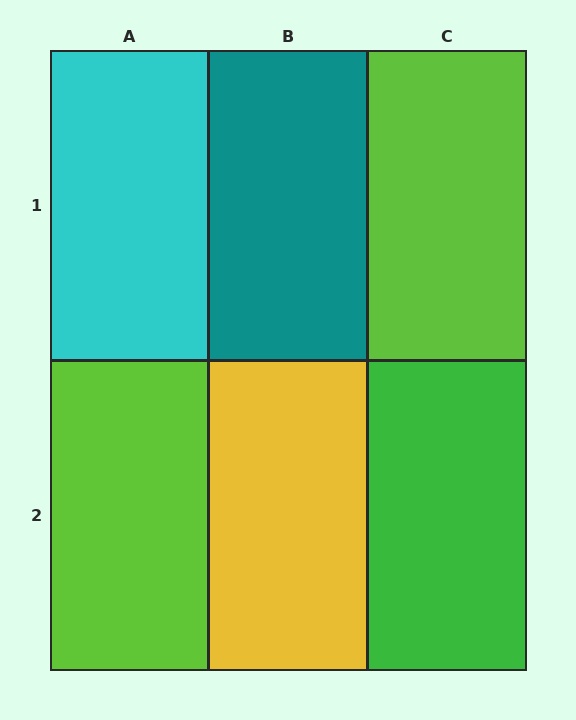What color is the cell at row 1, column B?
Teal.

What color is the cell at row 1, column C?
Lime.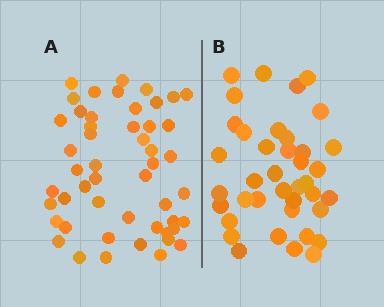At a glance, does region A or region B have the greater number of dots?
Region A (the left region) has more dots.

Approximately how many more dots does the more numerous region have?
Region A has roughly 12 or so more dots than region B.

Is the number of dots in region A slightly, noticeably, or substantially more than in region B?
Region A has noticeably more, but not dramatically so. The ratio is roughly 1.3 to 1.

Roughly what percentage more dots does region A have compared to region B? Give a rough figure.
About 30% more.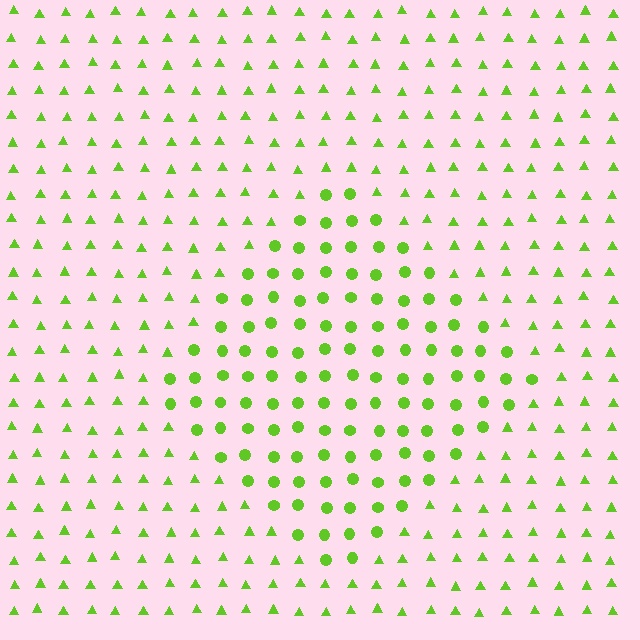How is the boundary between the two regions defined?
The boundary is defined by a change in element shape: circles inside vs. triangles outside. All elements share the same color and spacing.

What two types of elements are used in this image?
The image uses circles inside the diamond region and triangles outside it.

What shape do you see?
I see a diamond.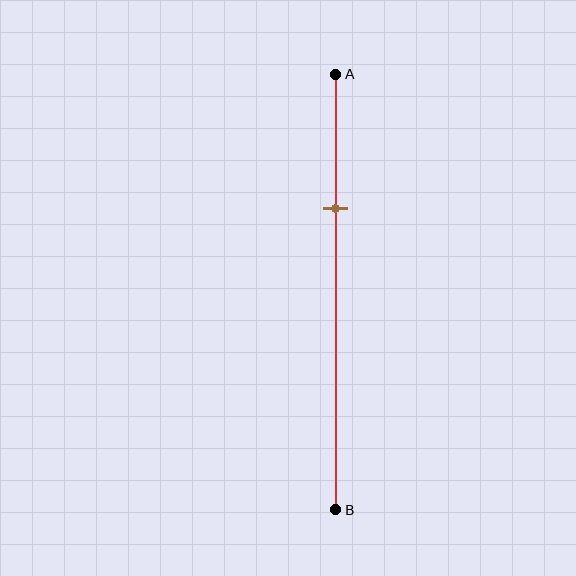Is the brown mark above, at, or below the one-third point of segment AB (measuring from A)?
The brown mark is approximately at the one-third point of segment AB.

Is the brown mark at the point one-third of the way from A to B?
Yes, the mark is approximately at the one-third point.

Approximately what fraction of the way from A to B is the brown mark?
The brown mark is approximately 30% of the way from A to B.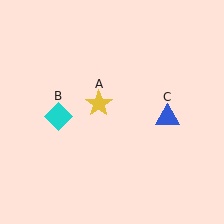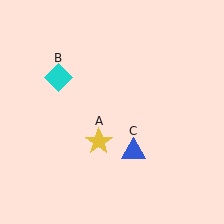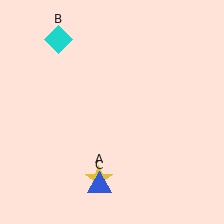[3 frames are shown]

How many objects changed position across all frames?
3 objects changed position: yellow star (object A), cyan diamond (object B), blue triangle (object C).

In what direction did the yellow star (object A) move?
The yellow star (object A) moved down.